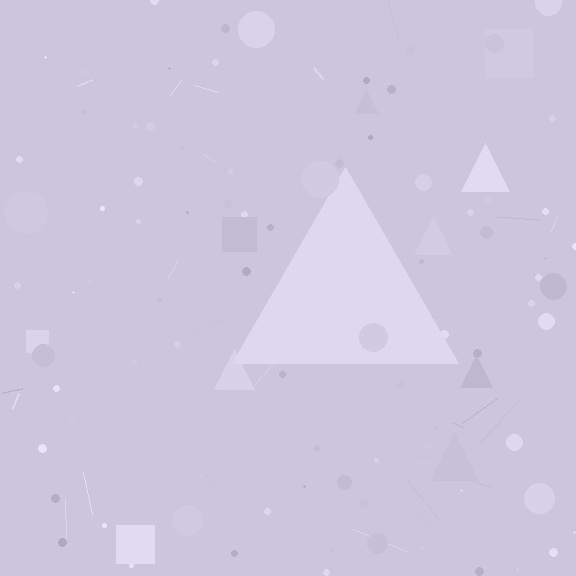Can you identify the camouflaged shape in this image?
The camouflaged shape is a triangle.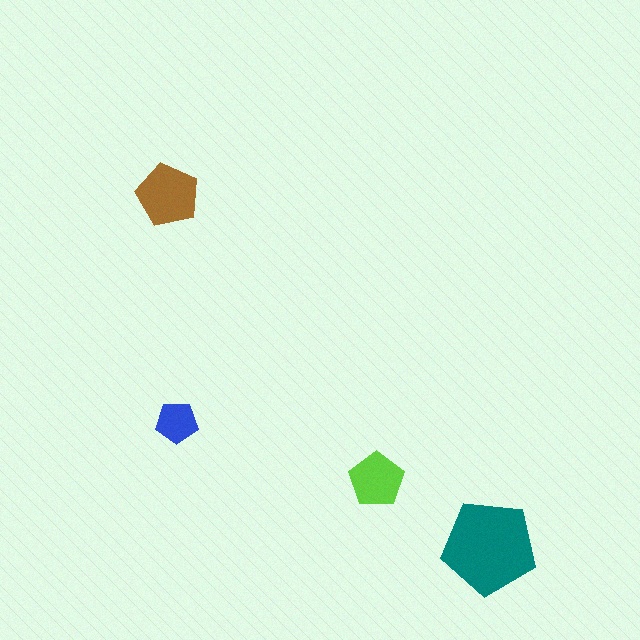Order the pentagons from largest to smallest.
the teal one, the brown one, the lime one, the blue one.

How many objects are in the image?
There are 4 objects in the image.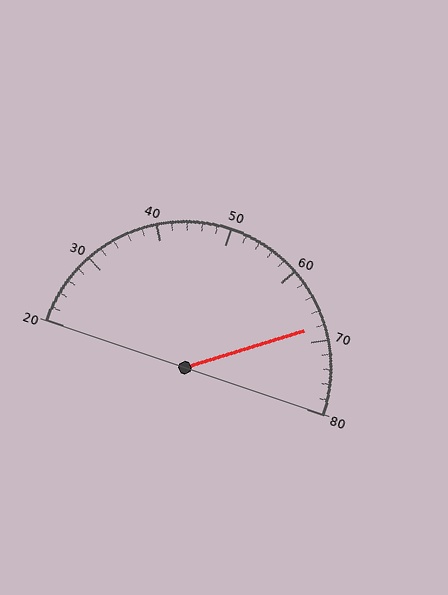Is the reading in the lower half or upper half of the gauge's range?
The reading is in the upper half of the range (20 to 80).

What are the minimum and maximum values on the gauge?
The gauge ranges from 20 to 80.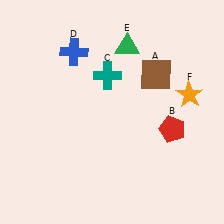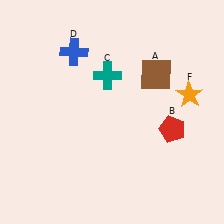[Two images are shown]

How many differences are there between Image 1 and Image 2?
There is 1 difference between the two images.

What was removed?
The green triangle (E) was removed in Image 2.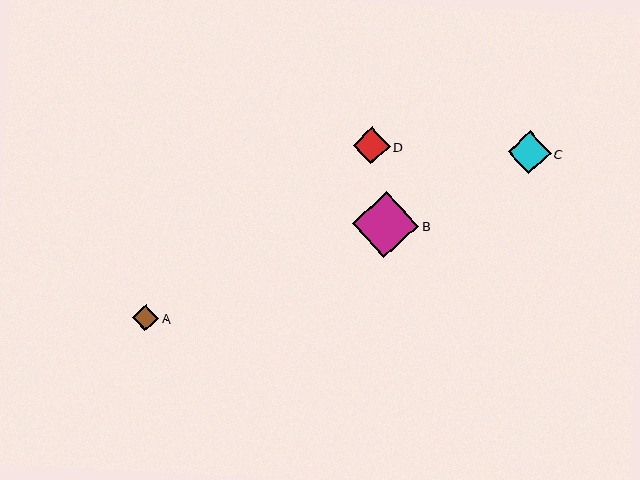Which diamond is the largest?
Diamond B is the largest with a size of approximately 67 pixels.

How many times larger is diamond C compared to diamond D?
Diamond C is approximately 1.2 times the size of diamond D.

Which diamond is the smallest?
Diamond A is the smallest with a size of approximately 27 pixels.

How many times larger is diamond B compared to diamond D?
Diamond B is approximately 1.8 times the size of diamond D.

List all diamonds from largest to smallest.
From largest to smallest: B, C, D, A.